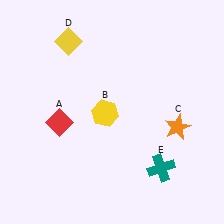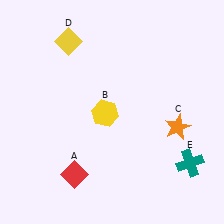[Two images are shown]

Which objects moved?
The objects that moved are: the red diamond (A), the teal cross (E).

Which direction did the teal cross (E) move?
The teal cross (E) moved right.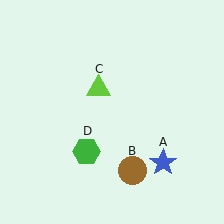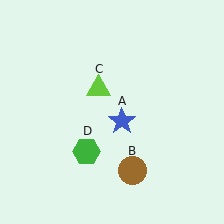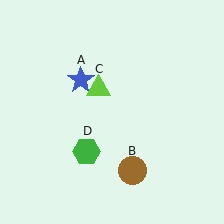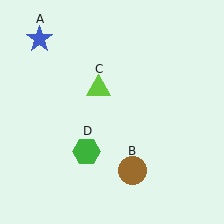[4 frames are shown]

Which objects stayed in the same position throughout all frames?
Brown circle (object B) and lime triangle (object C) and green hexagon (object D) remained stationary.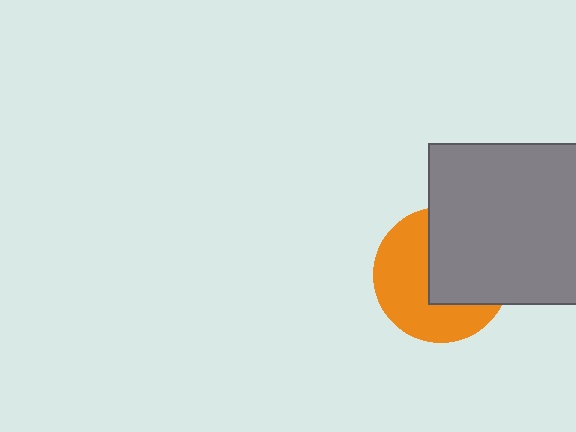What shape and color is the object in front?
The object in front is a gray rectangle.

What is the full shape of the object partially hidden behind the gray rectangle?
The partially hidden object is an orange circle.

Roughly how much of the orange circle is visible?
About half of it is visible (roughly 52%).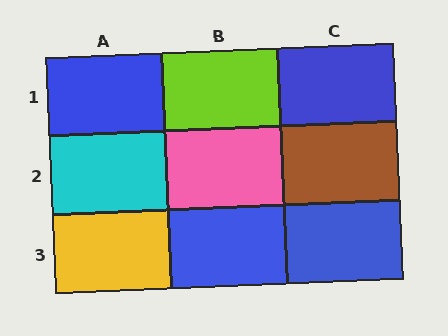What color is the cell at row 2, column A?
Cyan.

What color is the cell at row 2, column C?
Brown.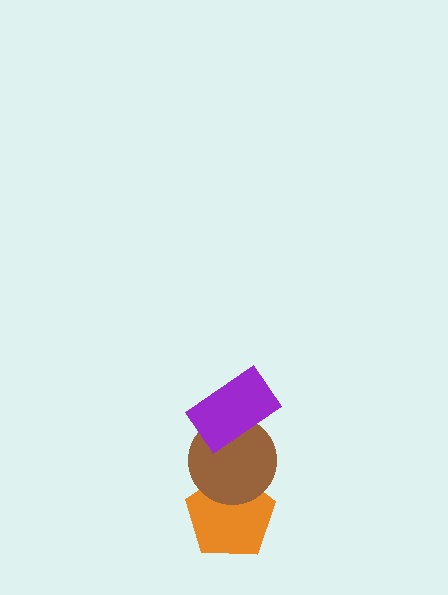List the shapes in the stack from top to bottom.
From top to bottom: the purple rectangle, the brown circle, the orange pentagon.